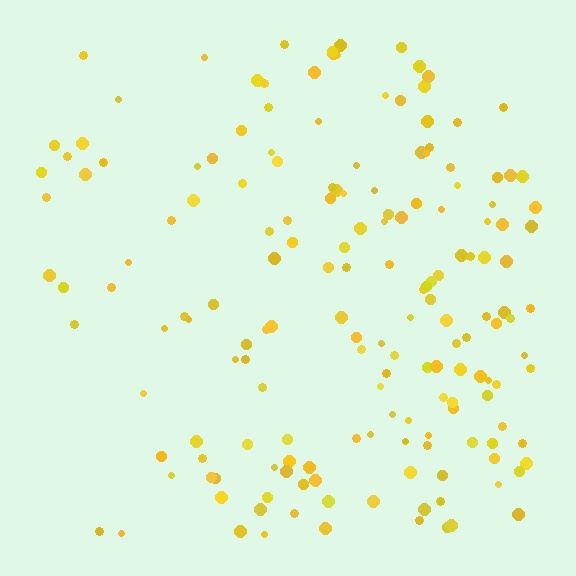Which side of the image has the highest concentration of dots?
The right.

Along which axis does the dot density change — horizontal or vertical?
Horizontal.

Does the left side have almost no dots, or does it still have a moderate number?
Still a moderate number, just noticeably fewer than the right.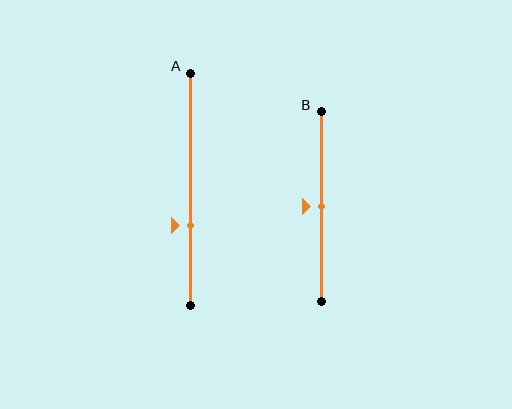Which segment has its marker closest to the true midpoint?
Segment B has its marker closest to the true midpoint.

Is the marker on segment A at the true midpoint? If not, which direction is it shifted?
No, the marker on segment A is shifted downward by about 16% of the segment length.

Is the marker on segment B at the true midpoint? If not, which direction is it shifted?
Yes, the marker on segment B is at the true midpoint.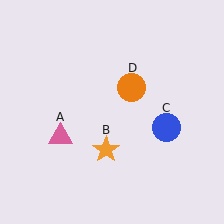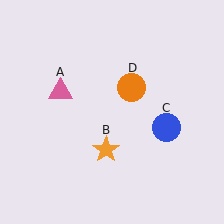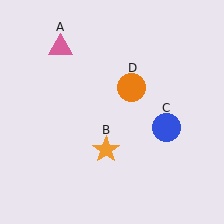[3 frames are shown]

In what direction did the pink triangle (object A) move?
The pink triangle (object A) moved up.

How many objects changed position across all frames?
1 object changed position: pink triangle (object A).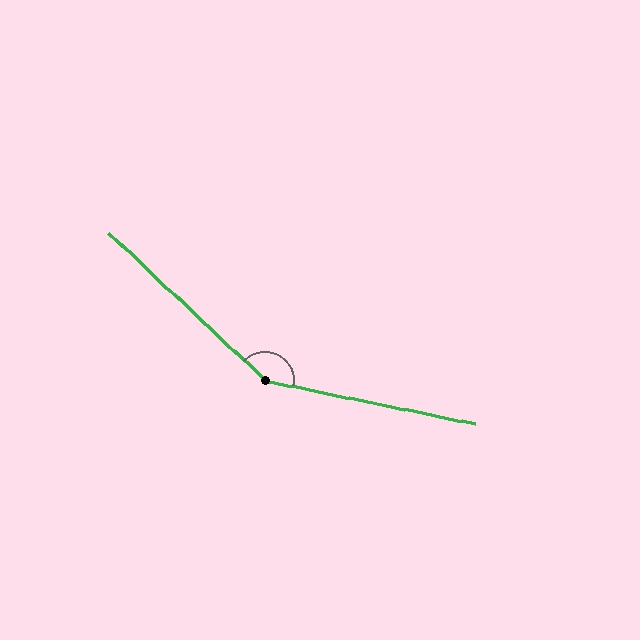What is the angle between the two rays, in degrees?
Approximately 148 degrees.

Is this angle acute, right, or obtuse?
It is obtuse.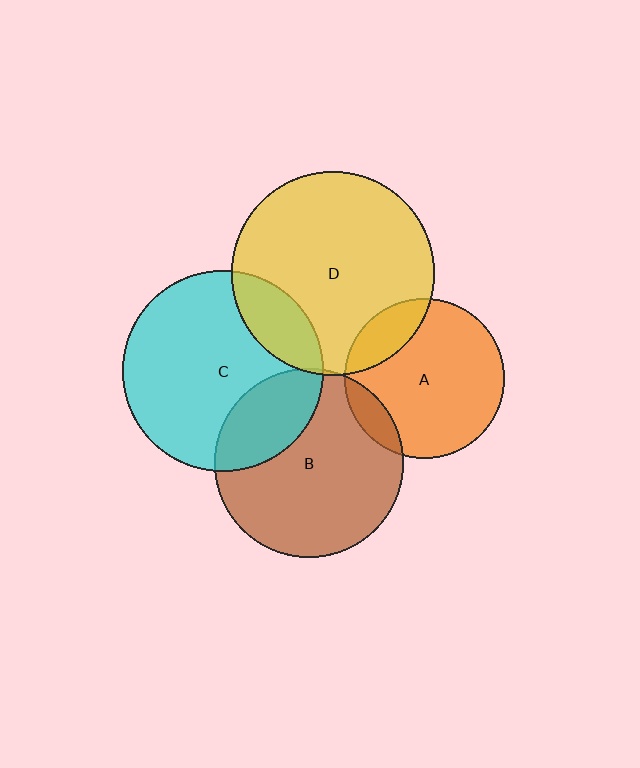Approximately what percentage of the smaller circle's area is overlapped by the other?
Approximately 15%.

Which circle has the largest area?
Circle D (yellow).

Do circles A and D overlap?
Yes.